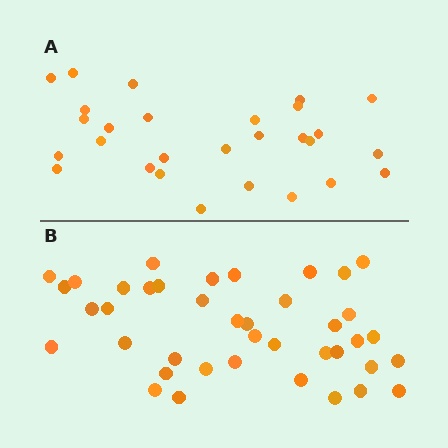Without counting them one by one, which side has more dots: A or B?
Region B (the bottom region) has more dots.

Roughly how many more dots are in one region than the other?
Region B has roughly 12 or so more dots than region A.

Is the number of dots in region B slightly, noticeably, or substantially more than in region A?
Region B has noticeably more, but not dramatically so. The ratio is roughly 1.4 to 1.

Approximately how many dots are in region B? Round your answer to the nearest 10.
About 40 dots.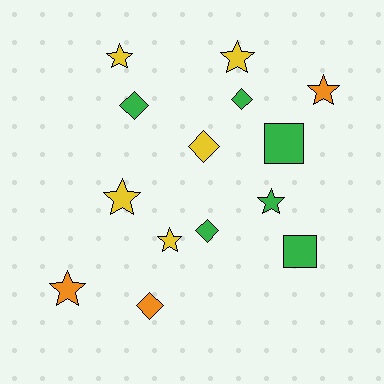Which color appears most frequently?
Green, with 6 objects.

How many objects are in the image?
There are 14 objects.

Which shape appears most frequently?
Star, with 7 objects.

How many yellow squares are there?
There are no yellow squares.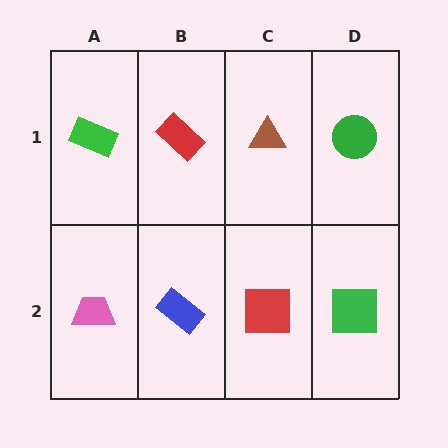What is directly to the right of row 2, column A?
A blue rectangle.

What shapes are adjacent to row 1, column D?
A green square (row 2, column D), a brown triangle (row 1, column C).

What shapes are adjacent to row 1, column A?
A pink trapezoid (row 2, column A), a red rectangle (row 1, column B).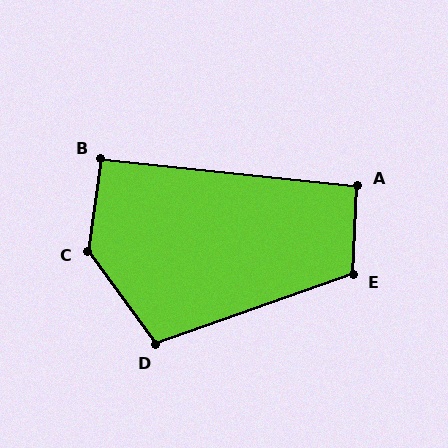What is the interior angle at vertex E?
Approximately 112 degrees (obtuse).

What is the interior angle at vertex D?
Approximately 106 degrees (obtuse).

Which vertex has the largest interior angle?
C, at approximately 136 degrees.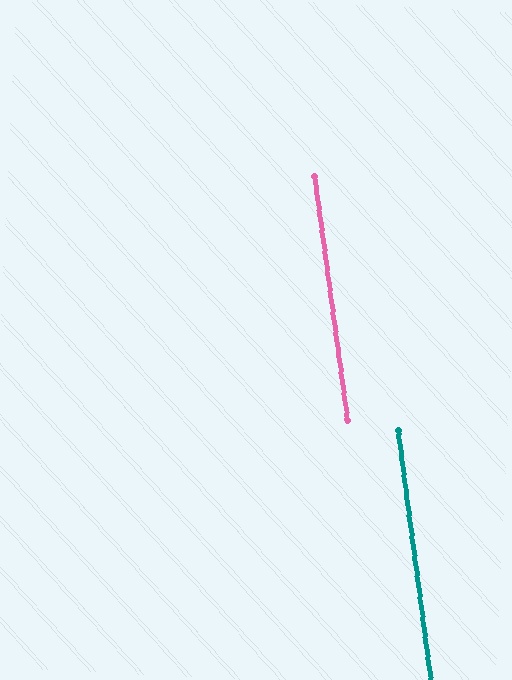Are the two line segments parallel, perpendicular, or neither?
Parallel — their directions differ by only 0.2°.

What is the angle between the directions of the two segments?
Approximately 0 degrees.